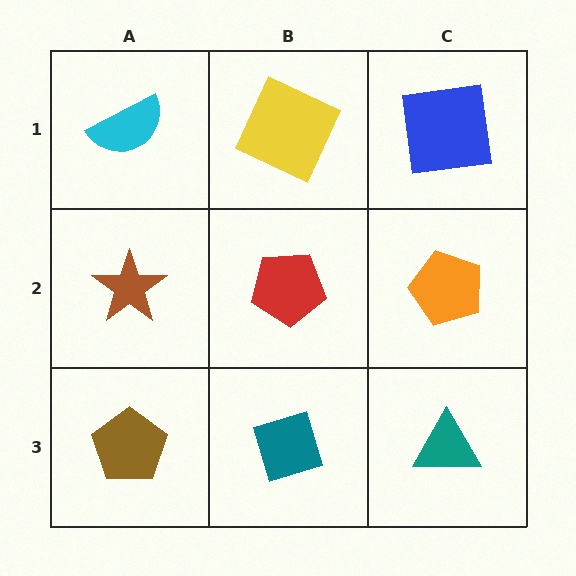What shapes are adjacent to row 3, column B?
A red pentagon (row 2, column B), a brown pentagon (row 3, column A), a teal triangle (row 3, column C).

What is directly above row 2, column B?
A yellow square.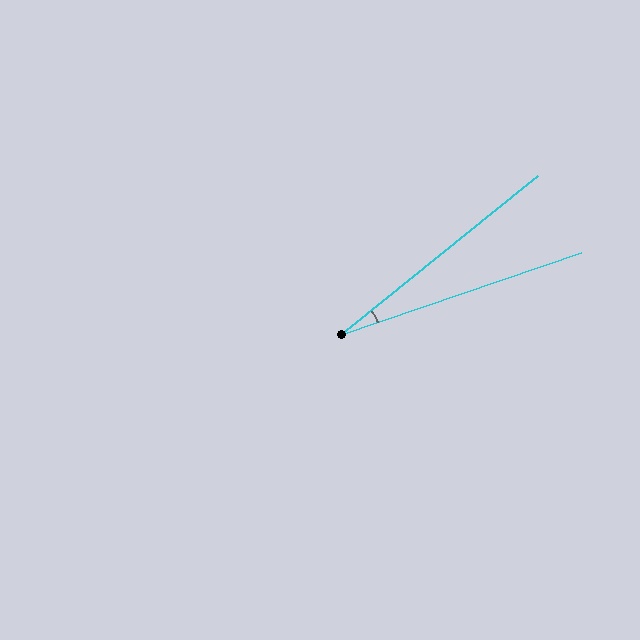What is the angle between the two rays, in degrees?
Approximately 20 degrees.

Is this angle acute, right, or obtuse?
It is acute.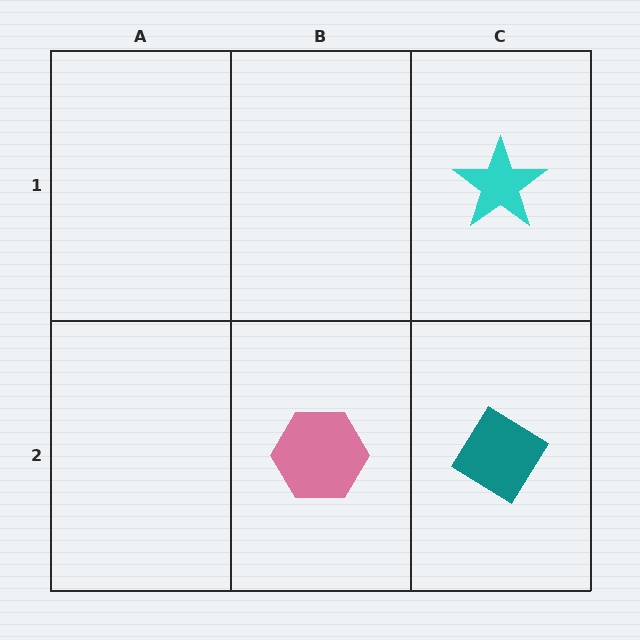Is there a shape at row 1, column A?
No, that cell is empty.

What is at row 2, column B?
A pink hexagon.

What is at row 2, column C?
A teal diamond.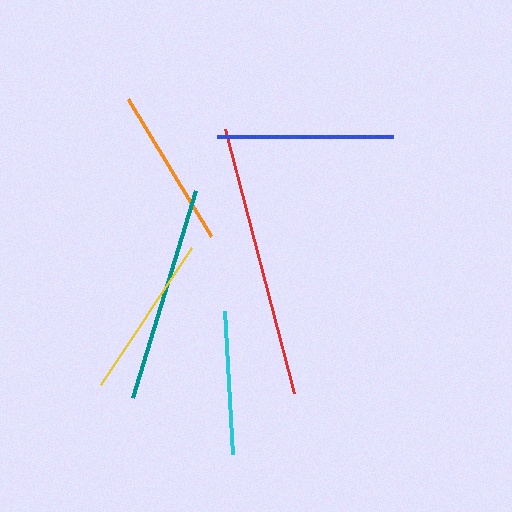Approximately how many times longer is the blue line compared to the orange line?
The blue line is approximately 1.1 times the length of the orange line.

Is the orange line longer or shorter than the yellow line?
The yellow line is longer than the orange line.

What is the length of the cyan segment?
The cyan segment is approximately 143 pixels long.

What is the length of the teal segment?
The teal segment is approximately 216 pixels long.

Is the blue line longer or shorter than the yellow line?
The blue line is longer than the yellow line.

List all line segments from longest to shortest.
From longest to shortest: red, teal, blue, yellow, orange, cyan.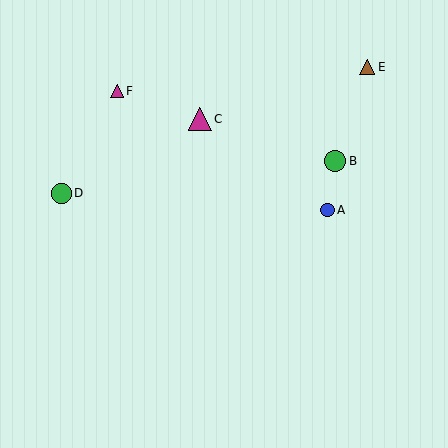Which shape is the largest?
The magenta triangle (labeled C) is the largest.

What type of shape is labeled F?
Shape F is a magenta triangle.